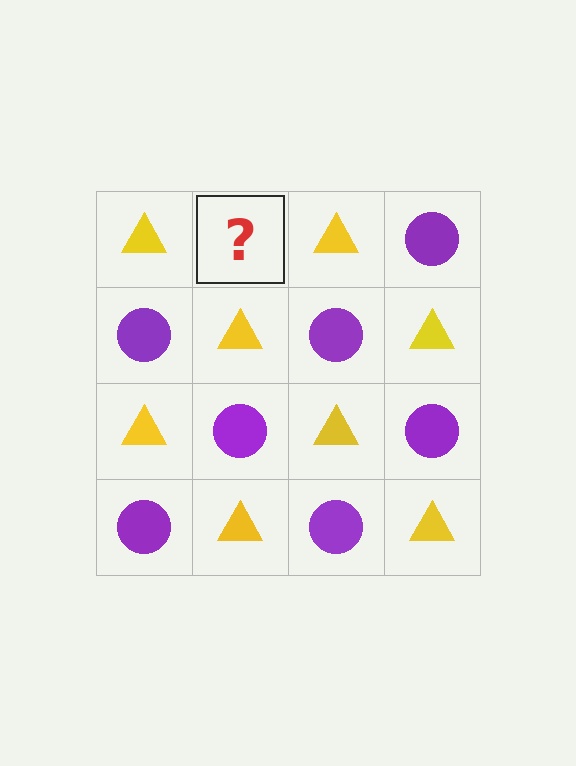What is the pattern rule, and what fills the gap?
The rule is that it alternates yellow triangle and purple circle in a checkerboard pattern. The gap should be filled with a purple circle.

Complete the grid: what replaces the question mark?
The question mark should be replaced with a purple circle.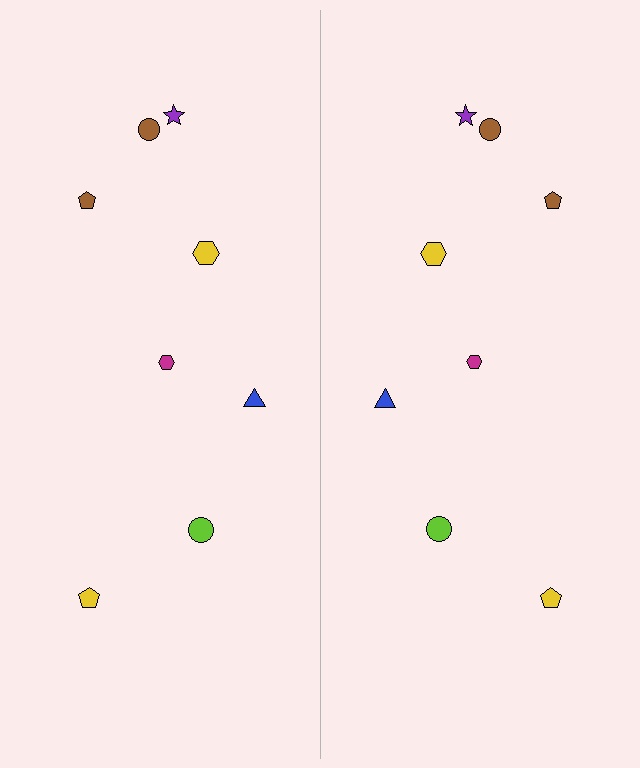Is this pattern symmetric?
Yes, this pattern has bilateral (reflection) symmetry.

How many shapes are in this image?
There are 16 shapes in this image.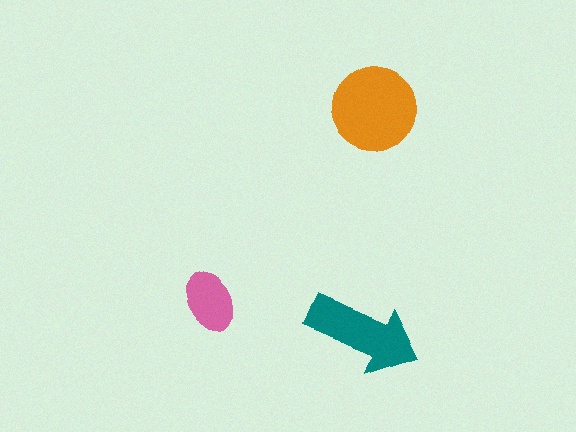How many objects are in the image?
There are 3 objects in the image.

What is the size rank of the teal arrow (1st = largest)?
2nd.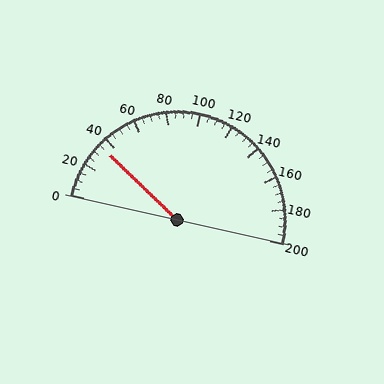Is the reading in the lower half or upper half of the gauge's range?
The reading is in the lower half of the range (0 to 200).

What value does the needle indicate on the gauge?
The needle indicates approximately 35.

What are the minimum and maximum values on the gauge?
The gauge ranges from 0 to 200.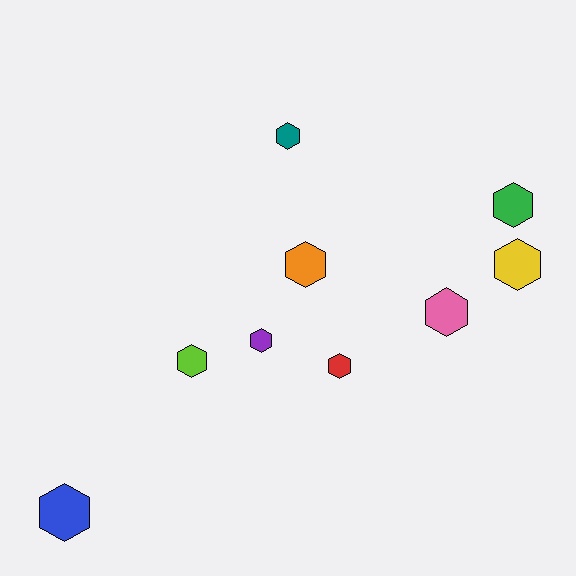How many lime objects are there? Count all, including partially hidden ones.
There is 1 lime object.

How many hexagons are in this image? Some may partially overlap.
There are 9 hexagons.